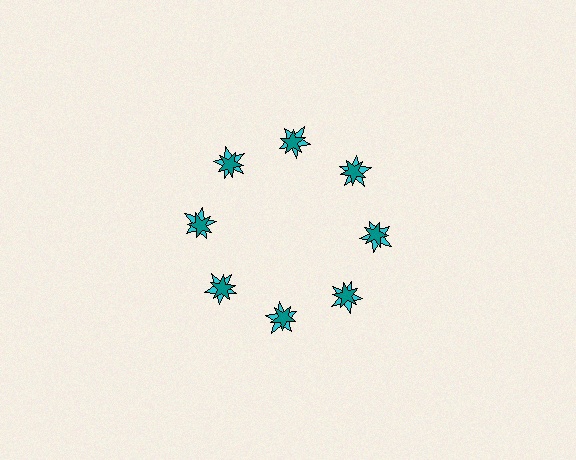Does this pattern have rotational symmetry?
Yes, this pattern has 8-fold rotational symmetry. It looks the same after rotating 45 degrees around the center.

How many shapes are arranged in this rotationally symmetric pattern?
There are 16 shapes, arranged in 8 groups of 2.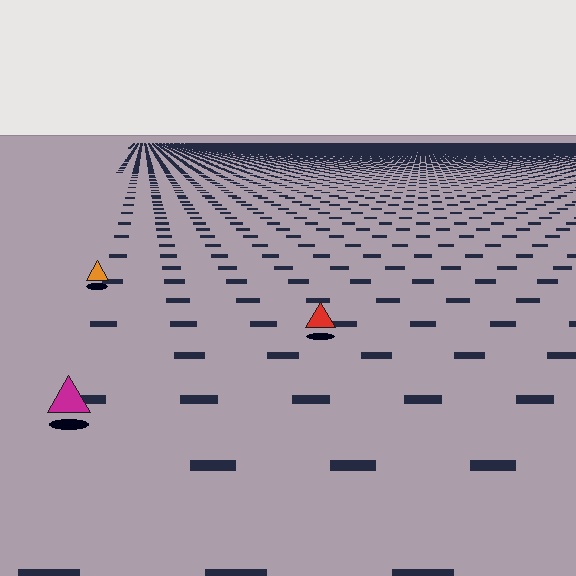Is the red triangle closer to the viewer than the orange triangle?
Yes. The red triangle is closer — you can tell from the texture gradient: the ground texture is coarser near it.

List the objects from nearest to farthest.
From nearest to farthest: the magenta triangle, the red triangle, the orange triangle.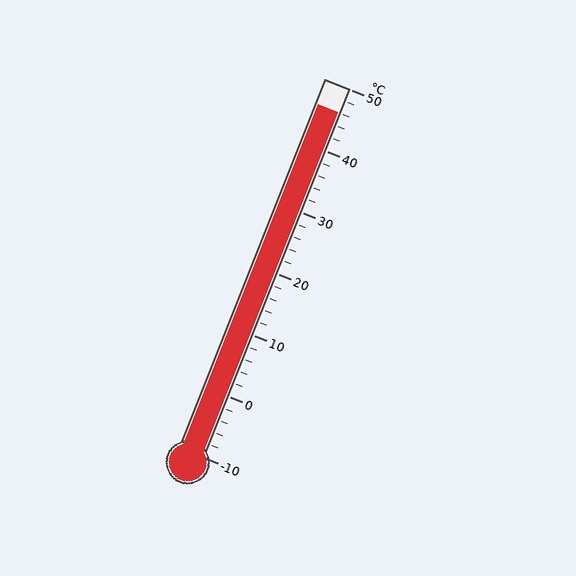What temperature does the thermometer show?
The thermometer shows approximately 46°C.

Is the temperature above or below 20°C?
The temperature is above 20°C.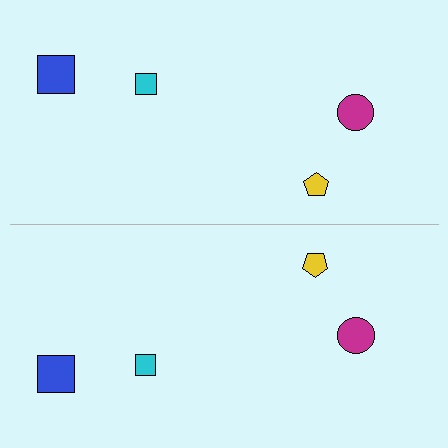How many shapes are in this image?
There are 8 shapes in this image.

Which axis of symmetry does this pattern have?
The pattern has a horizontal axis of symmetry running through the center of the image.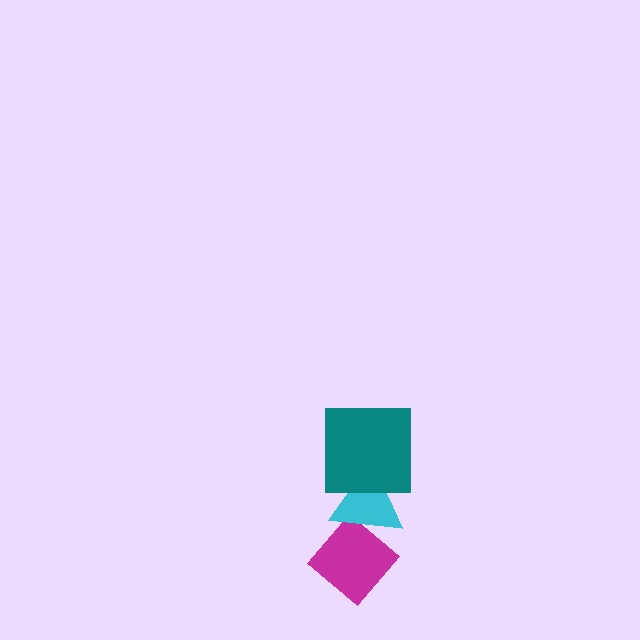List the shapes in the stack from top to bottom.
From top to bottom: the teal square, the cyan triangle, the magenta diamond.